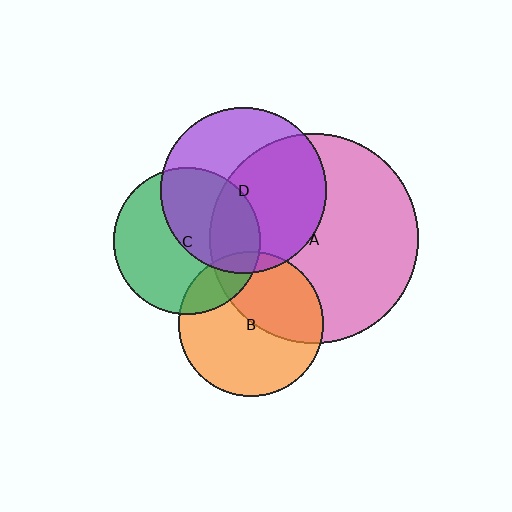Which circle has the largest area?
Circle A (pink).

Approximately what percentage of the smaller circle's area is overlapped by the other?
Approximately 5%.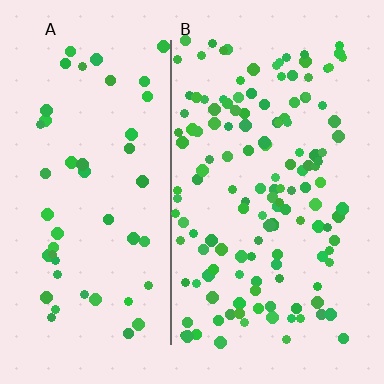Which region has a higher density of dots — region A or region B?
B (the right).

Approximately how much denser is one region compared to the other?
Approximately 2.8× — region B over region A.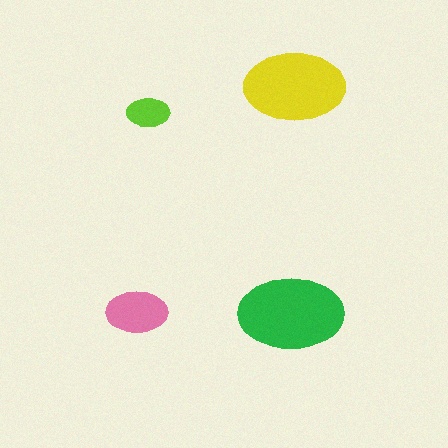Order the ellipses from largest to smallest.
the green one, the yellow one, the pink one, the lime one.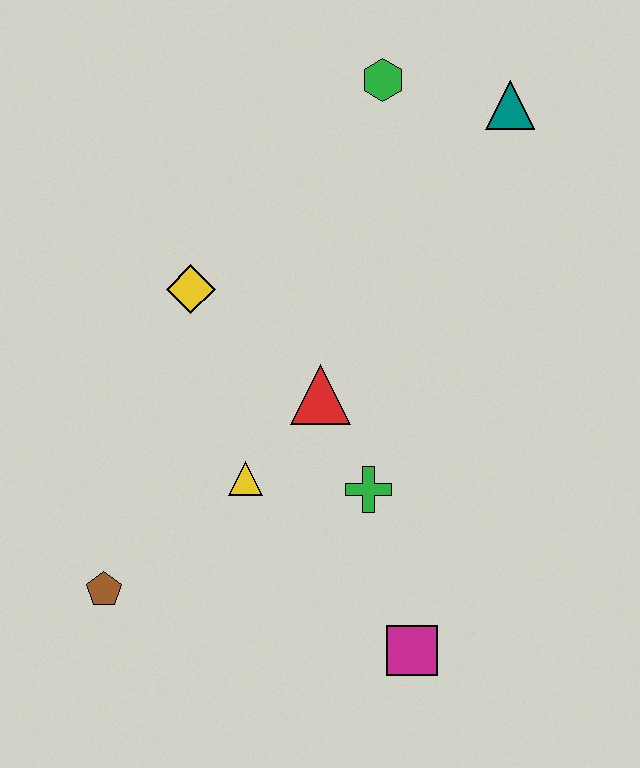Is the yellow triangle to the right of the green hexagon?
No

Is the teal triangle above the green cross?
Yes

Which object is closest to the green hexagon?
The teal triangle is closest to the green hexagon.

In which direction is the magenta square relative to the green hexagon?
The magenta square is below the green hexagon.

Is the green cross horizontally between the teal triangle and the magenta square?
No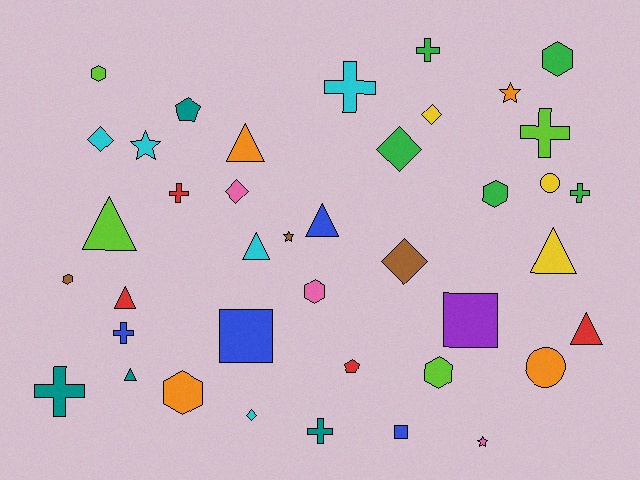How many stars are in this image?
There are 4 stars.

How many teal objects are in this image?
There are 4 teal objects.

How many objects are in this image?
There are 40 objects.